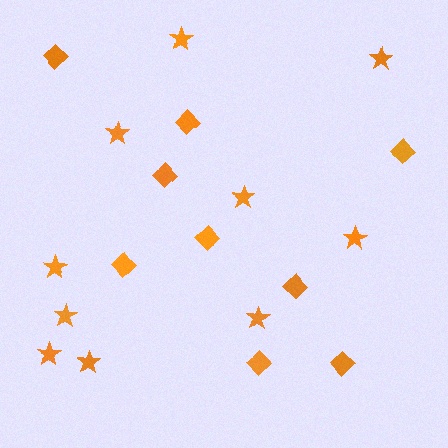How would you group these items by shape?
There are 2 groups: one group of diamonds (9) and one group of stars (10).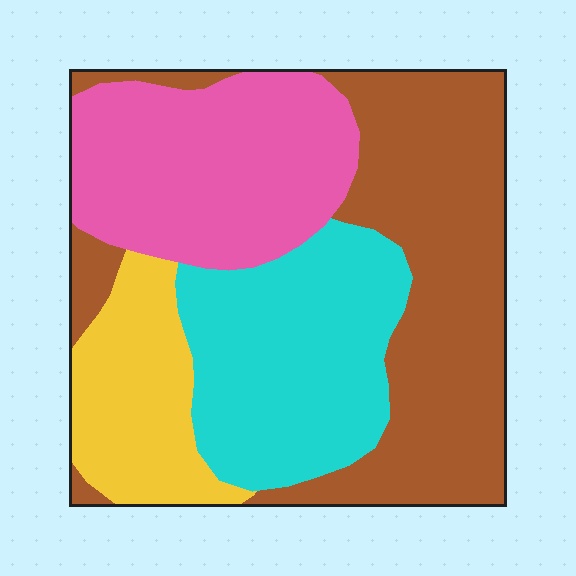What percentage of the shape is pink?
Pink takes up between a sixth and a third of the shape.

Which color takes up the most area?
Brown, at roughly 35%.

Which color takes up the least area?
Yellow, at roughly 15%.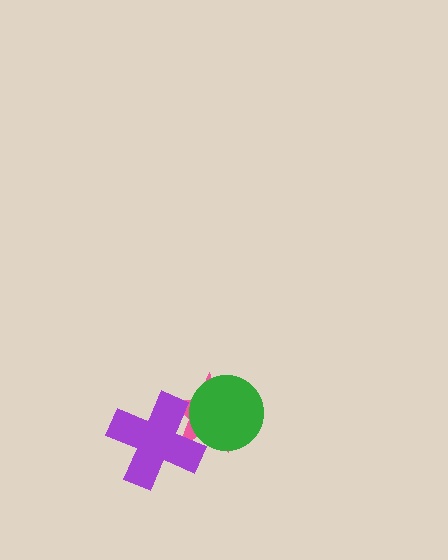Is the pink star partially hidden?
Yes, it is partially covered by another shape.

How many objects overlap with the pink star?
2 objects overlap with the pink star.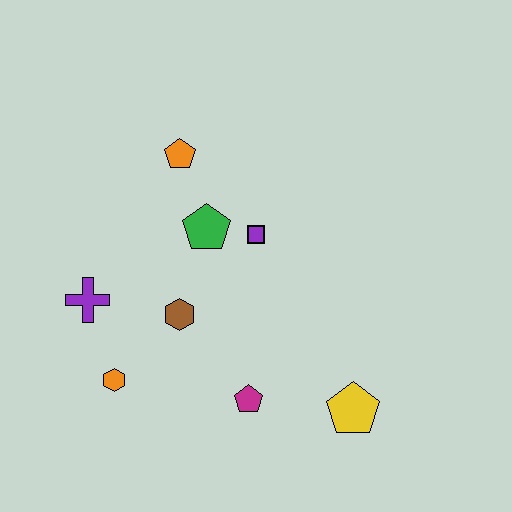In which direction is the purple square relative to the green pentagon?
The purple square is to the right of the green pentagon.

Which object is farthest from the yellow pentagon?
The orange pentagon is farthest from the yellow pentagon.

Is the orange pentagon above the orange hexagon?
Yes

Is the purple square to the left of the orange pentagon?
No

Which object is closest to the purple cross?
The orange hexagon is closest to the purple cross.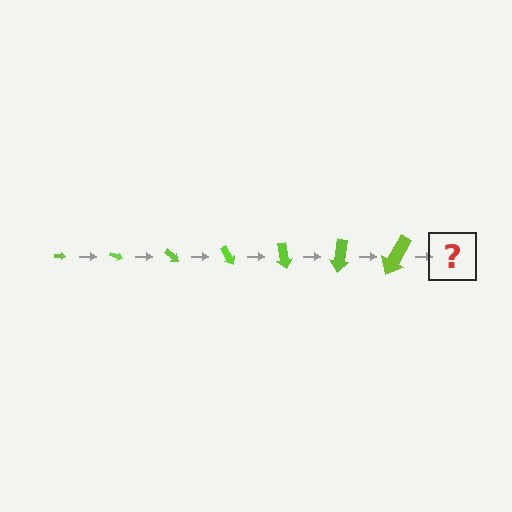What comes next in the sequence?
The next element should be an arrow, larger than the previous one and rotated 140 degrees from the start.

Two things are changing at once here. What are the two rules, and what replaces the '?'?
The two rules are that the arrow grows larger each step and it rotates 20 degrees each step. The '?' should be an arrow, larger than the previous one and rotated 140 degrees from the start.